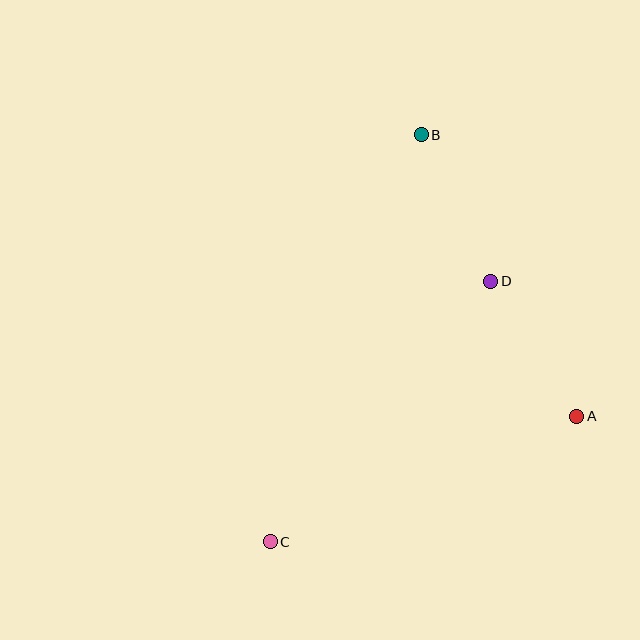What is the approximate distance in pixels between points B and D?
The distance between B and D is approximately 162 pixels.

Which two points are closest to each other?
Points A and D are closest to each other.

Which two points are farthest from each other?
Points B and C are farthest from each other.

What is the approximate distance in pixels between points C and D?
The distance between C and D is approximately 342 pixels.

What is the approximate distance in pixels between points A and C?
The distance between A and C is approximately 332 pixels.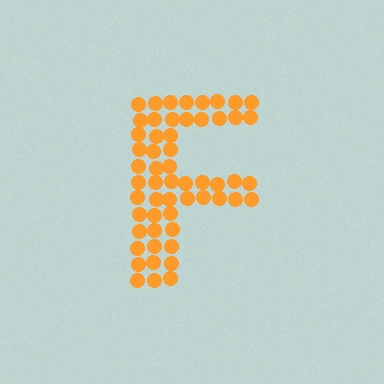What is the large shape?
The large shape is the letter F.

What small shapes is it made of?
It is made of small circles.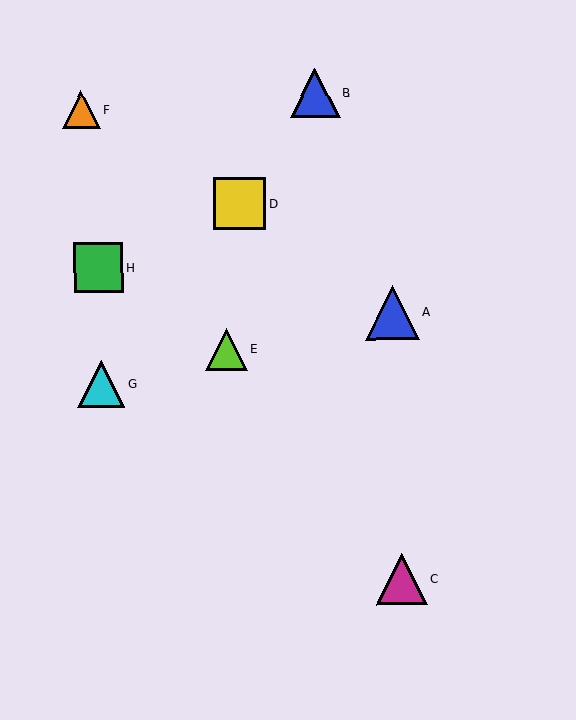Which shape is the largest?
The blue triangle (labeled A) is the largest.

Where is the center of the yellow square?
The center of the yellow square is at (240, 204).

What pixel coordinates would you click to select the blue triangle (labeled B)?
Click at (315, 93) to select the blue triangle B.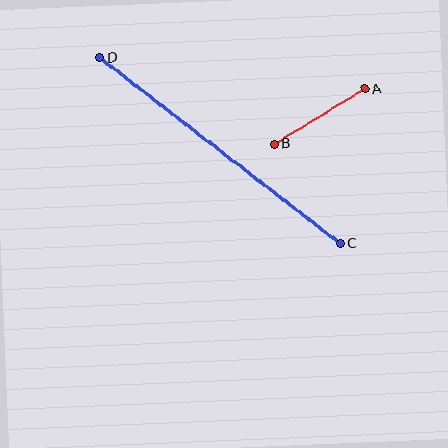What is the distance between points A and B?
The distance is approximately 106 pixels.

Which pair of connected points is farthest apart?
Points C and D are farthest apart.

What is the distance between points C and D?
The distance is approximately 304 pixels.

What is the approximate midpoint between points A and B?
The midpoint is at approximately (319, 116) pixels.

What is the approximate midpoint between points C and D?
The midpoint is at approximately (220, 151) pixels.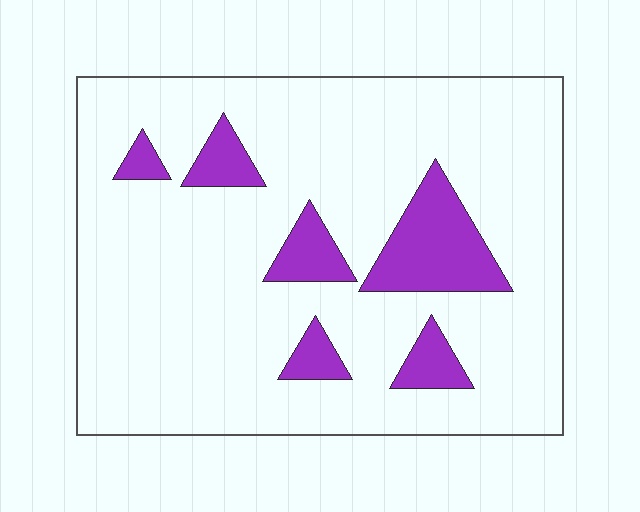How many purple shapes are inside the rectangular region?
6.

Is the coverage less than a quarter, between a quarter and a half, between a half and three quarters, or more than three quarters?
Less than a quarter.